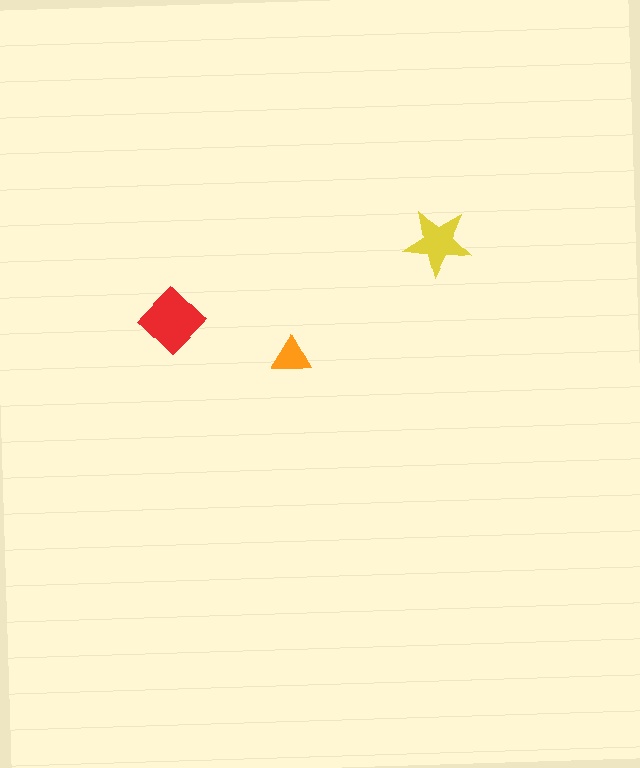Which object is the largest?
The red diamond.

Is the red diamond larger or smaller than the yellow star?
Larger.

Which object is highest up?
The yellow star is topmost.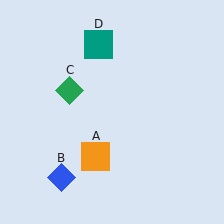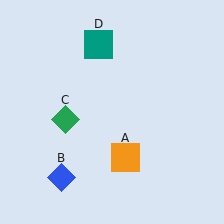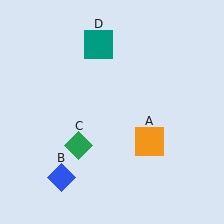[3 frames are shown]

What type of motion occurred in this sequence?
The orange square (object A), green diamond (object C) rotated counterclockwise around the center of the scene.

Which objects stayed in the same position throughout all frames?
Blue diamond (object B) and teal square (object D) remained stationary.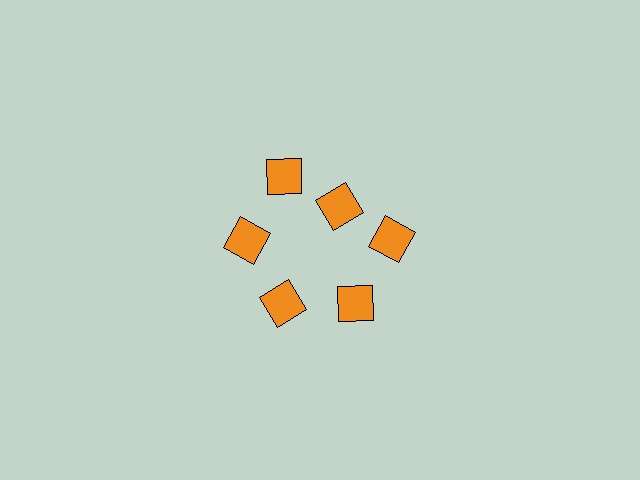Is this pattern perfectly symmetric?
No. The 6 orange diamonds are arranged in a ring, but one element near the 1 o'clock position is pulled inward toward the center, breaking the 6-fold rotational symmetry.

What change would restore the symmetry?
The symmetry would be restored by moving it outward, back onto the ring so that all 6 diamonds sit at equal angles and equal distance from the center.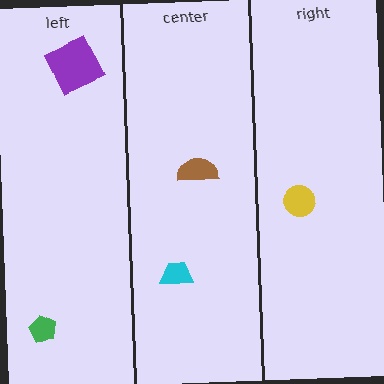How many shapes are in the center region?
2.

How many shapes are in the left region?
2.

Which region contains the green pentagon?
The left region.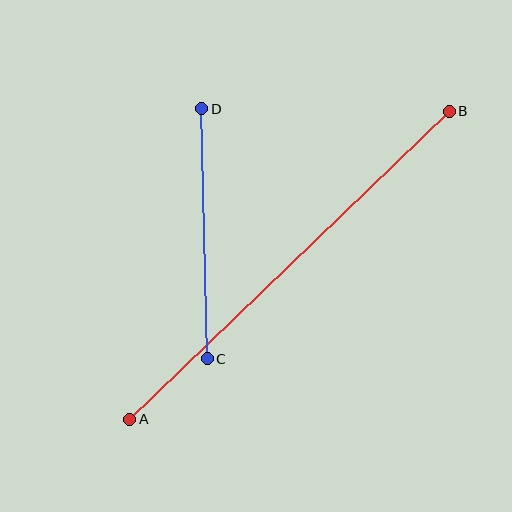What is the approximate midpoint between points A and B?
The midpoint is at approximately (290, 265) pixels.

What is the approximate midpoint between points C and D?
The midpoint is at approximately (204, 234) pixels.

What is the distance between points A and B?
The distance is approximately 444 pixels.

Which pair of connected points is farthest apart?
Points A and B are farthest apart.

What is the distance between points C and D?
The distance is approximately 250 pixels.